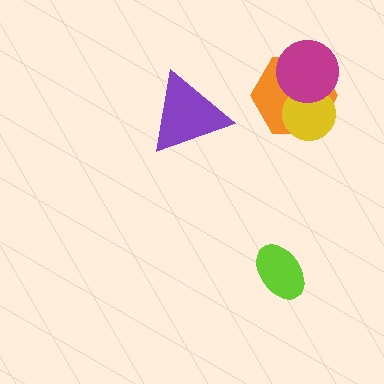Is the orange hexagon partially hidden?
Yes, it is partially covered by another shape.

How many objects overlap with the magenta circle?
2 objects overlap with the magenta circle.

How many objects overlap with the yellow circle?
2 objects overlap with the yellow circle.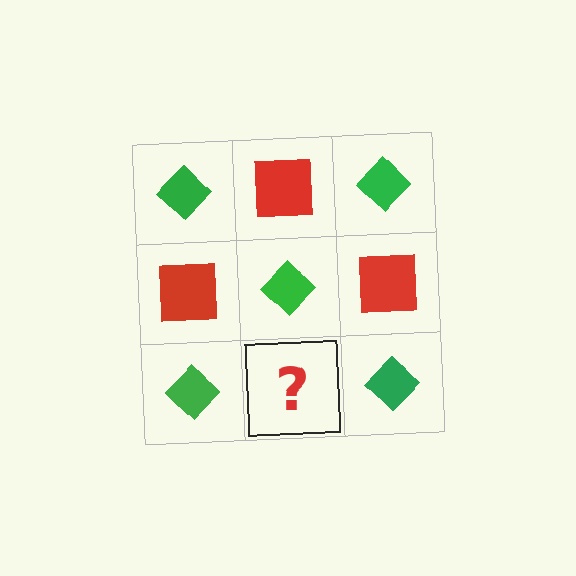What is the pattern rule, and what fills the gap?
The rule is that it alternates green diamond and red square in a checkerboard pattern. The gap should be filled with a red square.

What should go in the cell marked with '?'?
The missing cell should contain a red square.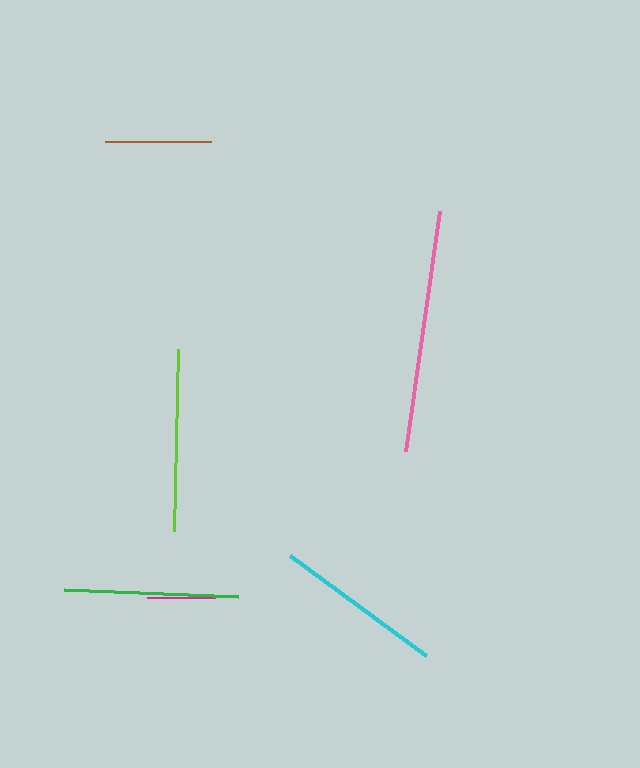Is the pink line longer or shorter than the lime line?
The pink line is longer than the lime line.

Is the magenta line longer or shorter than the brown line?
The brown line is longer than the magenta line.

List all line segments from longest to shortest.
From longest to shortest: pink, lime, green, cyan, brown, magenta.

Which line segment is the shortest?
The magenta line is the shortest at approximately 68 pixels.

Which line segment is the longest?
The pink line is the longest at approximately 242 pixels.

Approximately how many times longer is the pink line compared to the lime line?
The pink line is approximately 1.3 times the length of the lime line.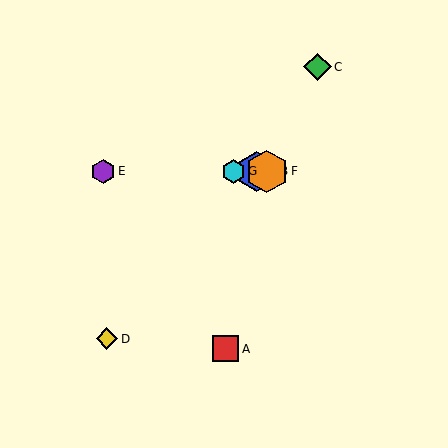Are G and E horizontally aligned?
Yes, both are at y≈171.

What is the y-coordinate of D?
Object D is at y≈339.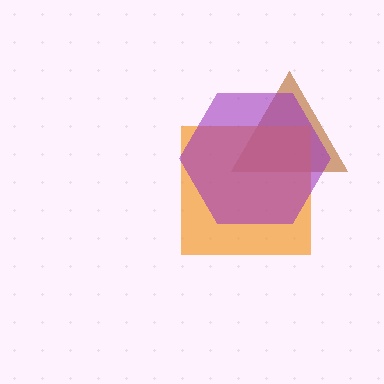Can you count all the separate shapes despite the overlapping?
Yes, there are 3 separate shapes.